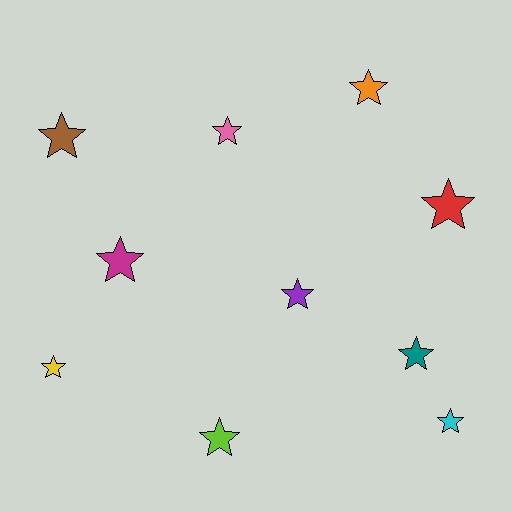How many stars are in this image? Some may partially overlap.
There are 10 stars.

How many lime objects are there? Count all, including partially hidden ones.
There is 1 lime object.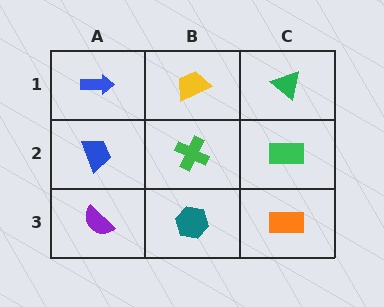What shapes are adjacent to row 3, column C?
A green rectangle (row 2, column C), a teal hexagon (row 3, column B).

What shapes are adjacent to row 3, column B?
A green cross (row 2, column B), a purple semicircle (row 3, column A), an orange rectangle (row 3, column C).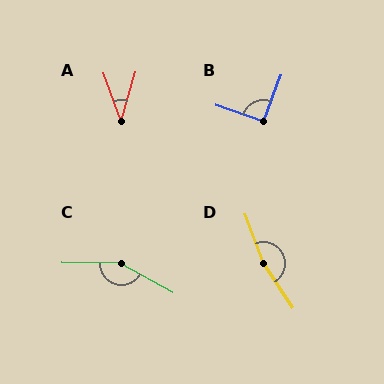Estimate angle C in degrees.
Approximately 151 degrees.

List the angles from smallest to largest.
A (36°), B (91°), C (151°), D (167°).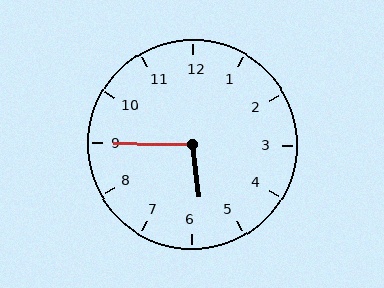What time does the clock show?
5:45.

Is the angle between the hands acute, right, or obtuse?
It is obtuse.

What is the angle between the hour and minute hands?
Approximately 98 degrees.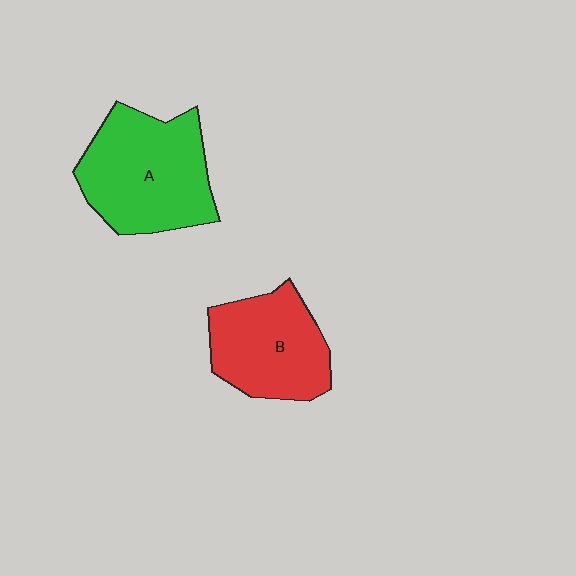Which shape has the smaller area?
Shape B (red).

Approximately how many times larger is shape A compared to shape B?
Approximately 1.3 times.